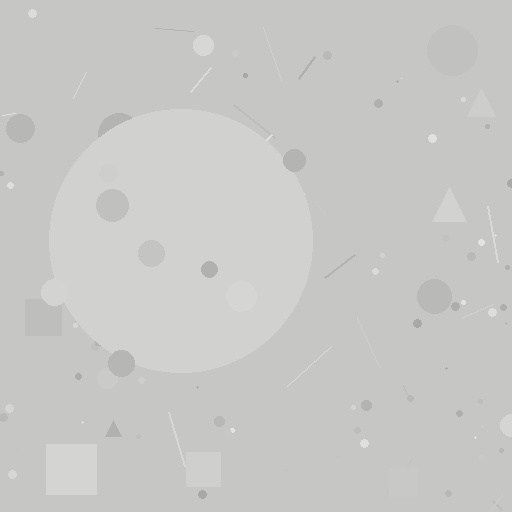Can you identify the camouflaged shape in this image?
The camouflaged shape is a circle.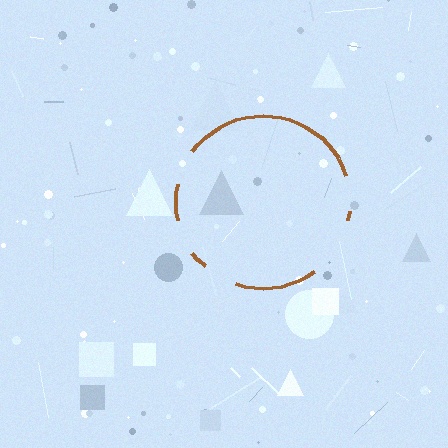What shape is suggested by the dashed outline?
The dashed outline suggests a circle.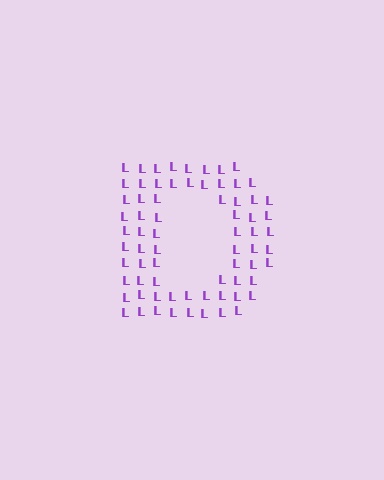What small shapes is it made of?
It is made of small letter L's.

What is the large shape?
The large shape is the letter D.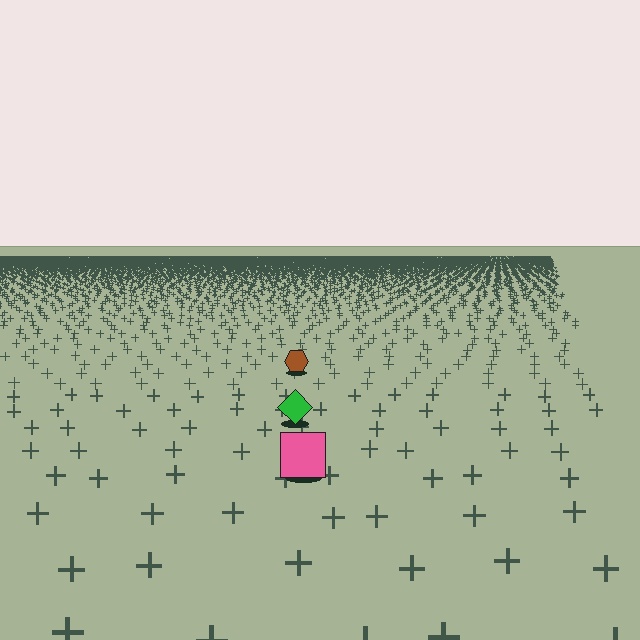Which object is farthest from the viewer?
The brown hexagon is farthest from the viewer. It appears smaller and the ground texture around it is denser.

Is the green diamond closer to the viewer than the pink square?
No. The pink square is closer — you can tell from the texture gradient: the ground texture is coarser near it.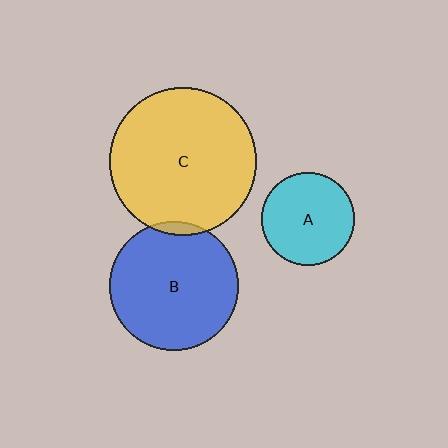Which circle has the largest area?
Circle C (yellow).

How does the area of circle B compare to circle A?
Approximately 1.9 times.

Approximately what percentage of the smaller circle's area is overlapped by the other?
Approximately 5%.